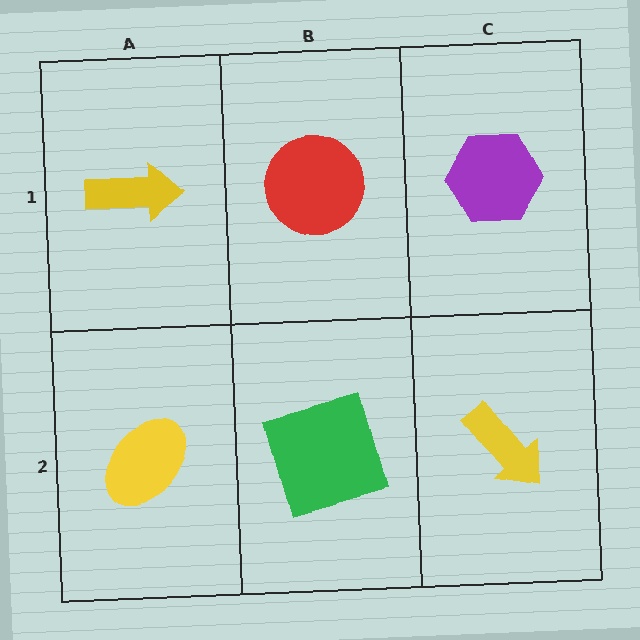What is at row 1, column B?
A red circle.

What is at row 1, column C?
A purple hexagon.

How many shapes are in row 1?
3 shapes.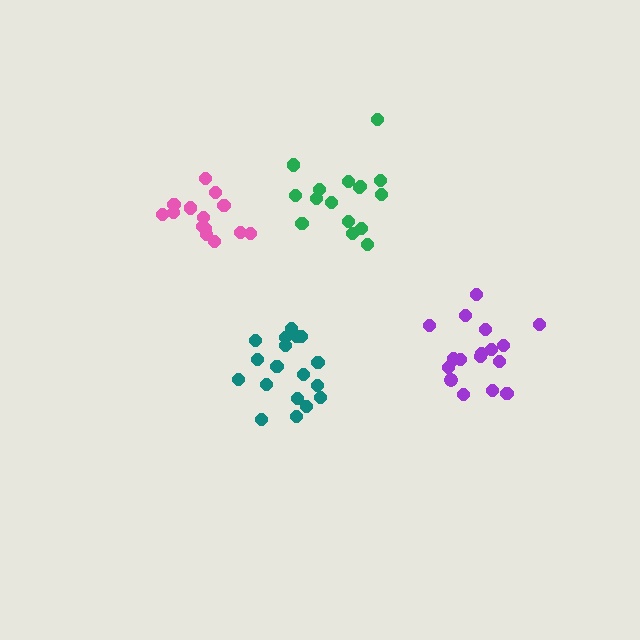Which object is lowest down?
The teal cluster is bottommost.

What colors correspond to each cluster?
The clusters are colored: pink, teal, purple, green.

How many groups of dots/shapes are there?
There are 4 groups.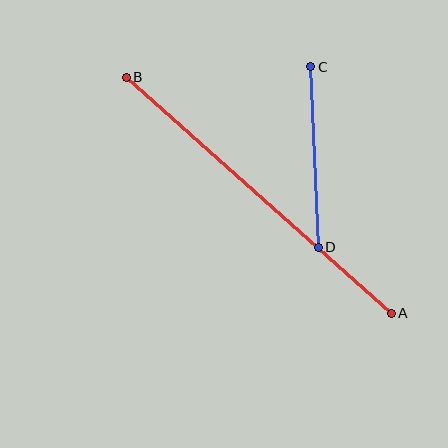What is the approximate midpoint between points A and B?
The midpoint is at approximately (259, 195) pixels.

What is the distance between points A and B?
The distance is approximately 354 pixels.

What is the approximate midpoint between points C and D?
The midpoint is at approximately (315, 157) pixels.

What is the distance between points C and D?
The distance is approximately 180 pixels.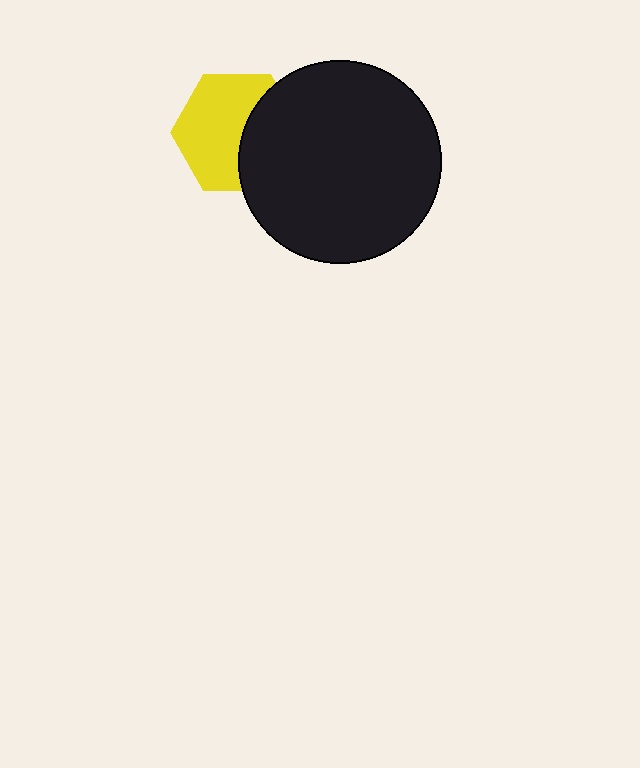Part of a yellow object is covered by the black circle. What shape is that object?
It is a hexagon.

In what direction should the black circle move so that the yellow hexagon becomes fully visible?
The black circle should move right. That is the shortest direction to clear the overlap and leave the yellow hexagon fully visible.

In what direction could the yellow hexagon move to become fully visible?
The yellow hexagon could move left. That would shift it out from behind the black circle entirely.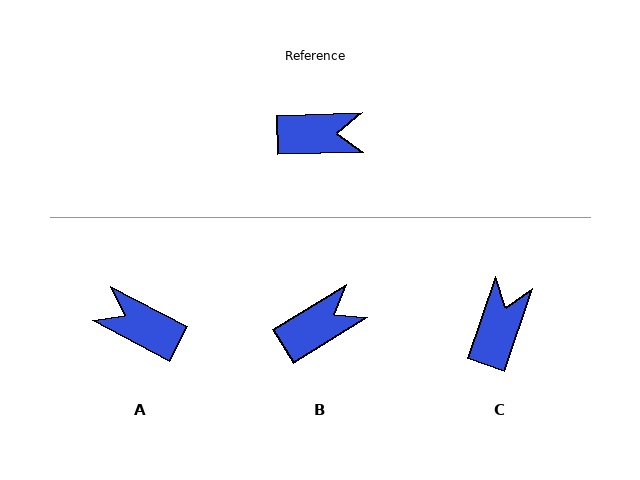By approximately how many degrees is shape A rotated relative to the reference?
Approximately 151 degrees counter-clockwise.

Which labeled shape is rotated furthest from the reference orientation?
A, about 151 degrees away.